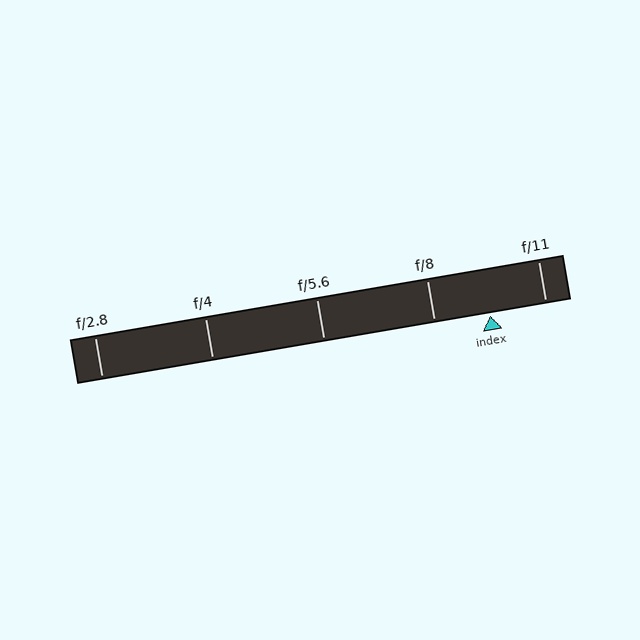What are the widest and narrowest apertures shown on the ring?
The widest aperture shown is f/2.8 and the narrowest is f/11.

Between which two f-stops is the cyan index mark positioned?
The index mark is between f/8 and f/11.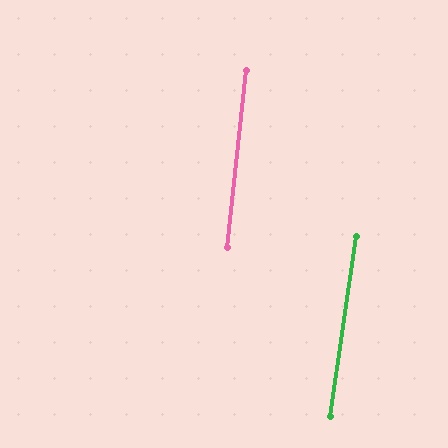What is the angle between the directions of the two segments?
Approximately 2 degrees.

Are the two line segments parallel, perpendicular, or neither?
Parallel — their directions differ by only 1.9°.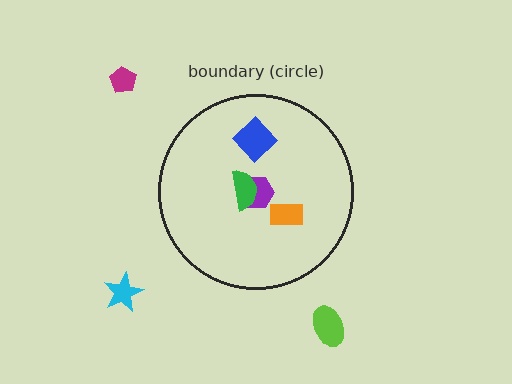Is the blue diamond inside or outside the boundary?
Inside.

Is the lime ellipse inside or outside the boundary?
Outside.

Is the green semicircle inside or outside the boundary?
Inside.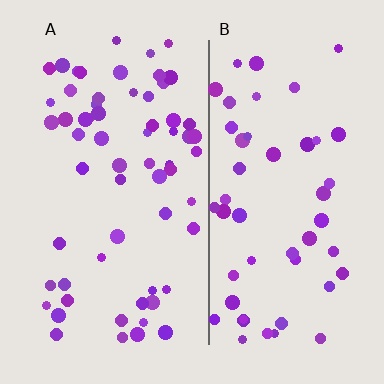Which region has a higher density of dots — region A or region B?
A (the left).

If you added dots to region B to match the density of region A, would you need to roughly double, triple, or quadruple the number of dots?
Approximately double.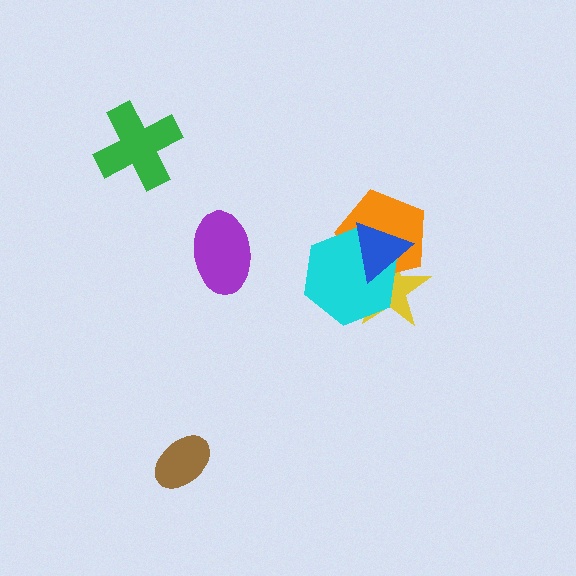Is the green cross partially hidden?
No, no other shape covers it.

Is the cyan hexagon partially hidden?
Yes, it is partially covered by another shape.